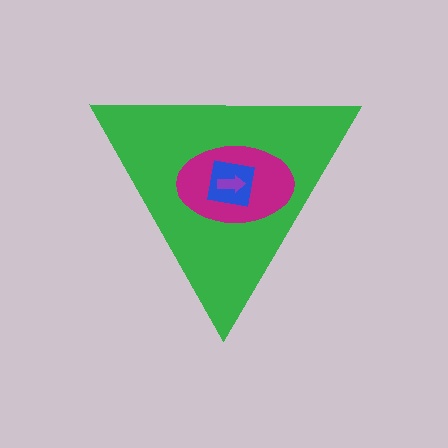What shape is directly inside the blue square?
The purple arrow.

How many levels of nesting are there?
4.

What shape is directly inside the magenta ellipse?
The blue square.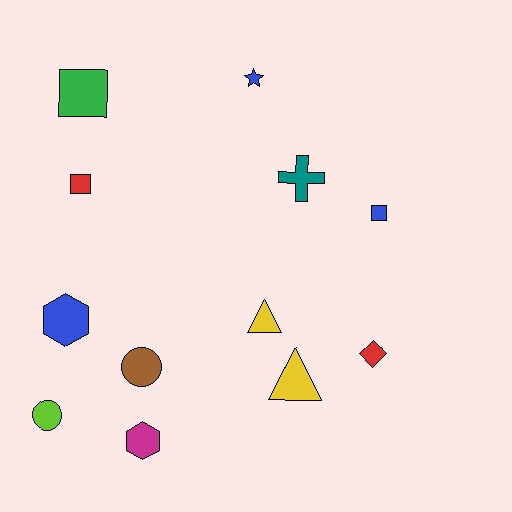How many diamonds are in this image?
There is 1 diamond.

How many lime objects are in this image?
There is 1 lime object.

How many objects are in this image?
There are 12 objects.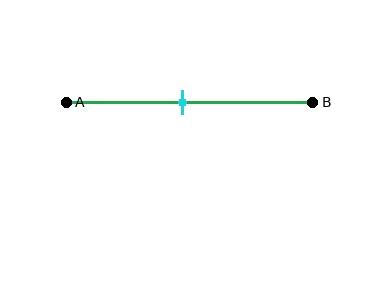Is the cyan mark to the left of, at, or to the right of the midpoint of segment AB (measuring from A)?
The cyan mark is approximately at the midpoint of segment AB.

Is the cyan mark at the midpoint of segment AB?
Yes, the mark is approximately at the midpoint.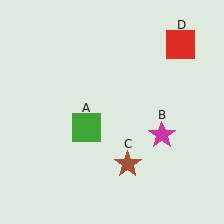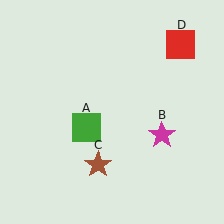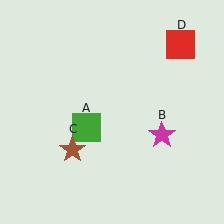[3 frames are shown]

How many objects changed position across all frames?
1 object changed position: brown star (object C).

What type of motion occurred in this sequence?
The brown star (object C) rotated clockwise around the center of the scene.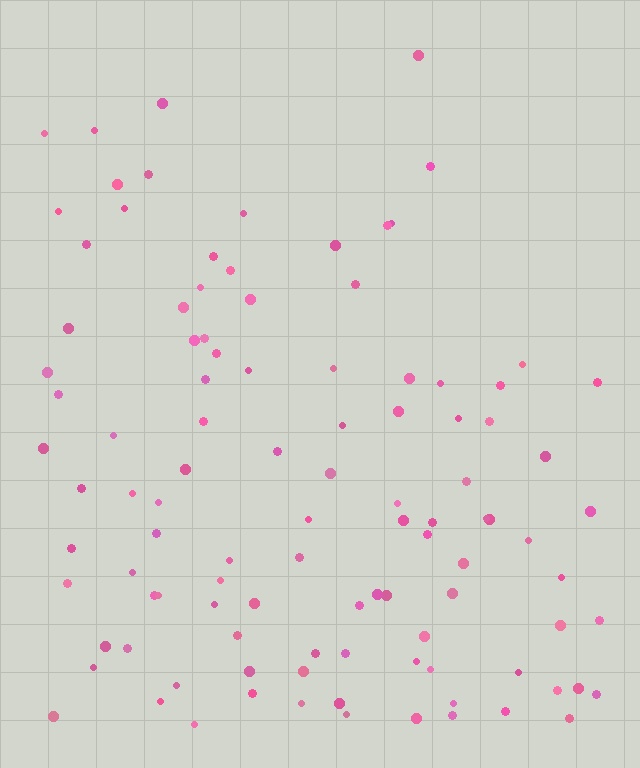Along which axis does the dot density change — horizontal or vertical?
Vertical.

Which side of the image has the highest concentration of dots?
The bottom.